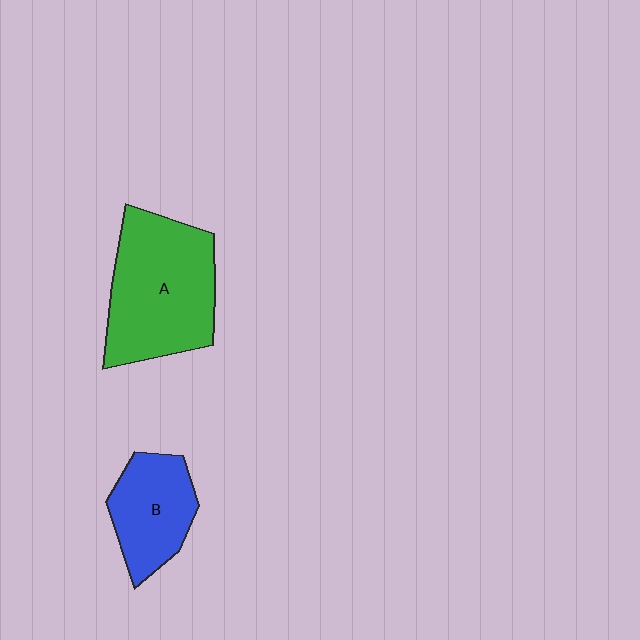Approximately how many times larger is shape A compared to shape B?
Approximately 1.7 times.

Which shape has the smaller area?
Shape B (blue).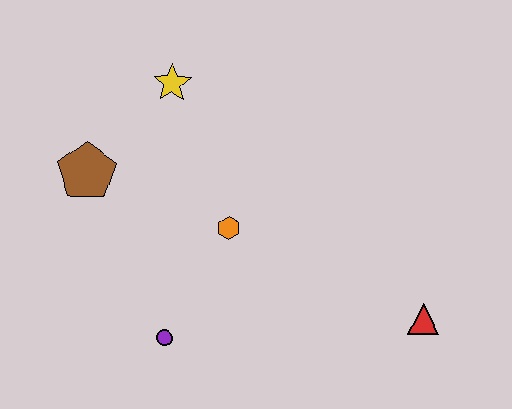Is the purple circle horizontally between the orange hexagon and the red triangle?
No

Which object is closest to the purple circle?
The orange hexagon is closest to the purple circle.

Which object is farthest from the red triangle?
The brown pentagon is farthest from the red triangle.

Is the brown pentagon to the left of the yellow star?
Yes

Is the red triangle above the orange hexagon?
No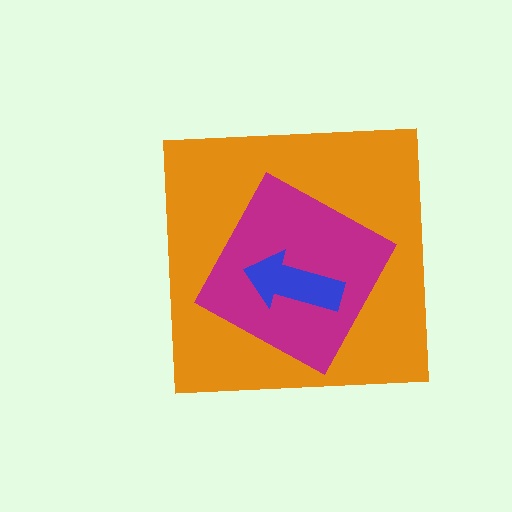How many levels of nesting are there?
3.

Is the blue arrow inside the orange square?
Yes.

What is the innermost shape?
The blue arrow.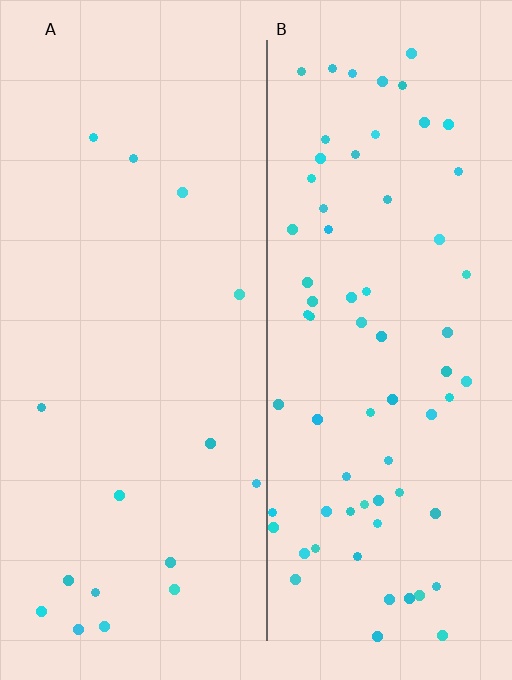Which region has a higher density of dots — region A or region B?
B (the right).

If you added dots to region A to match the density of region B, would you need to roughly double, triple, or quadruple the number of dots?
Approximately quadruple.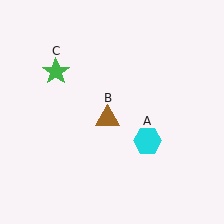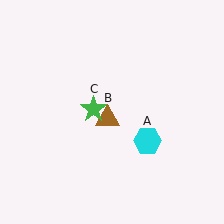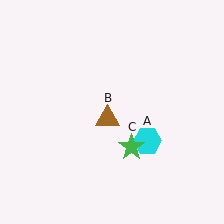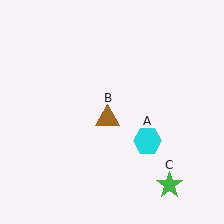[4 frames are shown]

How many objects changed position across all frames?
1 object changed position: green star (object C).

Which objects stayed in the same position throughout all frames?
Cyan hexagon (object A) and brown triangle (object B) remained stationary.